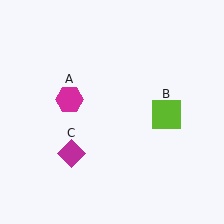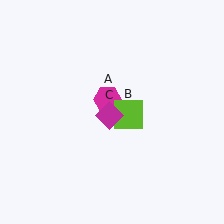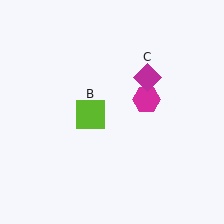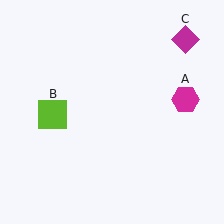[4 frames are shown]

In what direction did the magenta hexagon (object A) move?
The magenta hexagon (object A) moved right.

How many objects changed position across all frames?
3 objects changed position: magenta hexagon (object A), lime square (object B), magenta diamond (object C).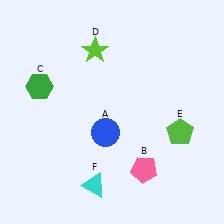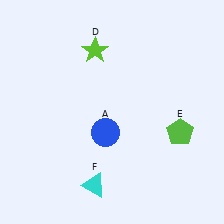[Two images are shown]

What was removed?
The green hexagon (C), the pink pentagon (B) were removed in Image 2.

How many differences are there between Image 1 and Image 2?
There are 2 differences between the two images.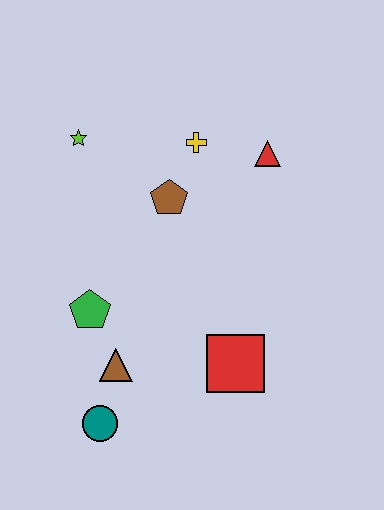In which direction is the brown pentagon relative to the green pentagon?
The brown pentagon is above the green pentagon.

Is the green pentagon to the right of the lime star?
Yes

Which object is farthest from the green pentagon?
The red triangle is farthest from the green pentagon.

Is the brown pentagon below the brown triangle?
No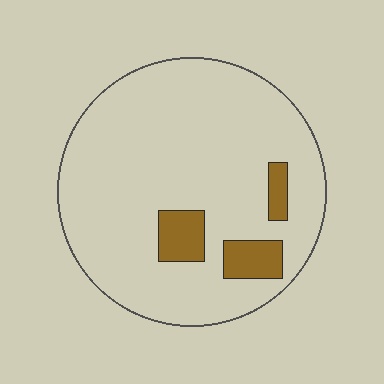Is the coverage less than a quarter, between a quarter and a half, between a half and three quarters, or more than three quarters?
Less than a quarter.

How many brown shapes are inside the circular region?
3.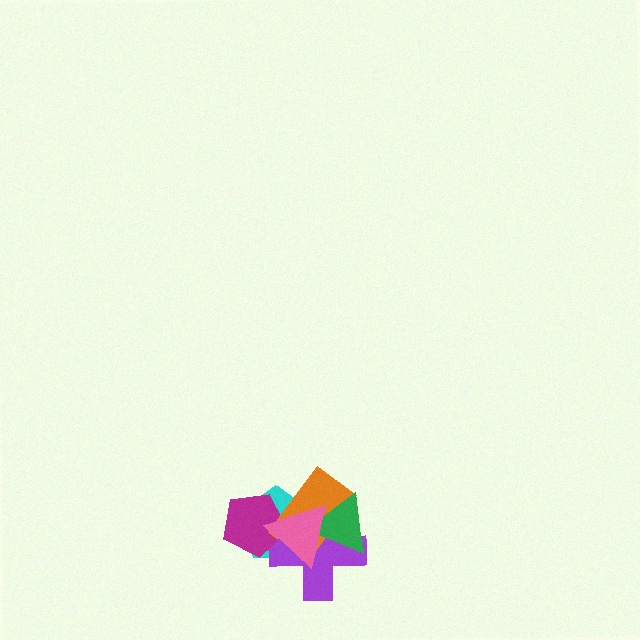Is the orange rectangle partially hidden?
Yes, it is partially covered by another shape.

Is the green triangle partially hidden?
Yes, it is partially covered by another shape.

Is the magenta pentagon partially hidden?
Yes, it is partially covered by another shape.